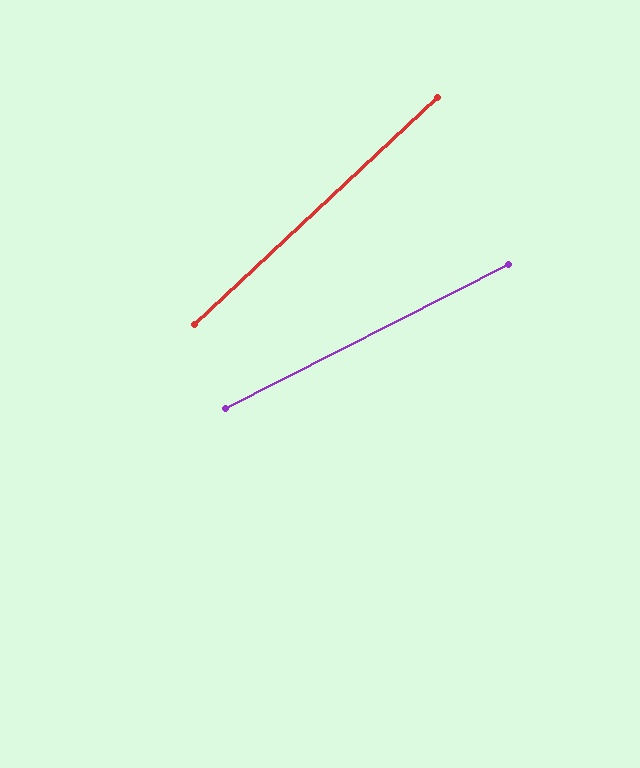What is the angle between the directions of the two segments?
Approximately 16 degrees.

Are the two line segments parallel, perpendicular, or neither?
Neither parallel nor perpendicular — they differ by about 16°.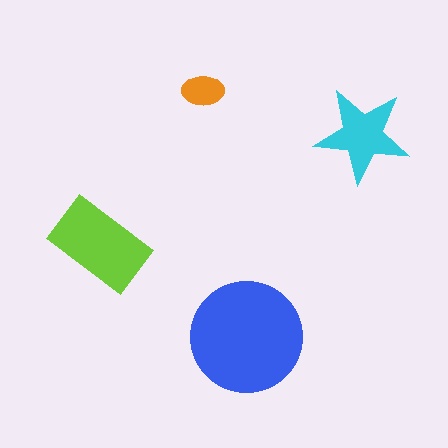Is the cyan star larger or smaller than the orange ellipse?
Larger.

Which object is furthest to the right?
The cyan star is rightmost.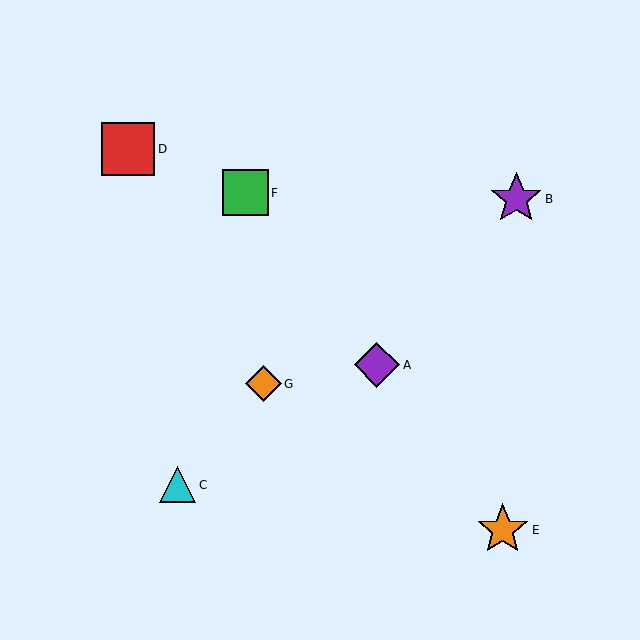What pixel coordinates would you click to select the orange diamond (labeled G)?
Click at (263, 384) to select the orange diamond G.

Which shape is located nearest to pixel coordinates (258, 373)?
The orange diamond (labeled G) at (263, 384) is nearest to that location.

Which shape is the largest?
The red square (labeled D) is the largest.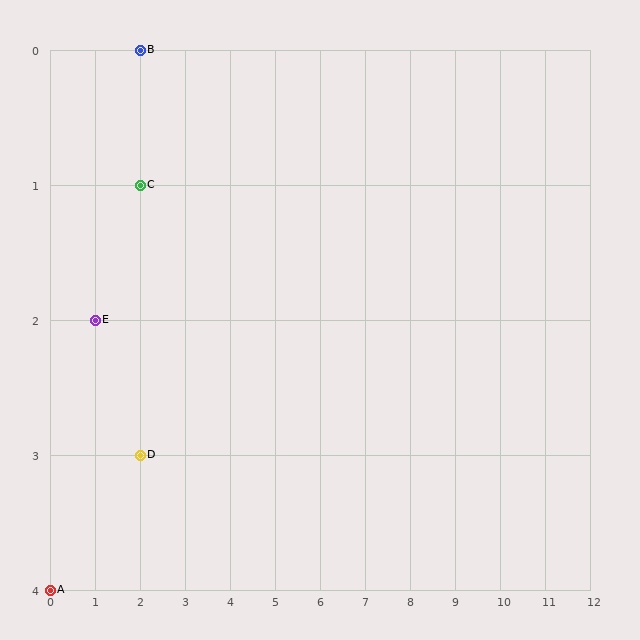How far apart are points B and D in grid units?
Points B and D are 3 rows apart.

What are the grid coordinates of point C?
Point C is at grid coordinates (2, 1).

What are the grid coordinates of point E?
Point E is at grid coordinates (1, 2).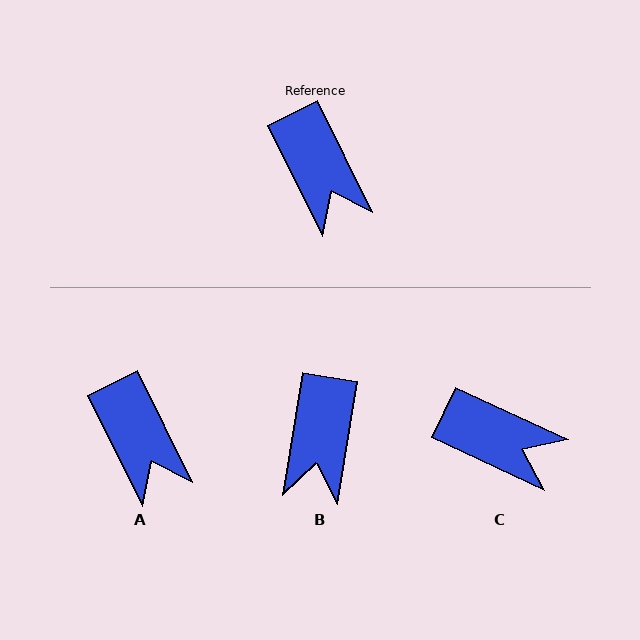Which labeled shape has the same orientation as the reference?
A.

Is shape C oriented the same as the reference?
No, it is off by about 39 degrees.